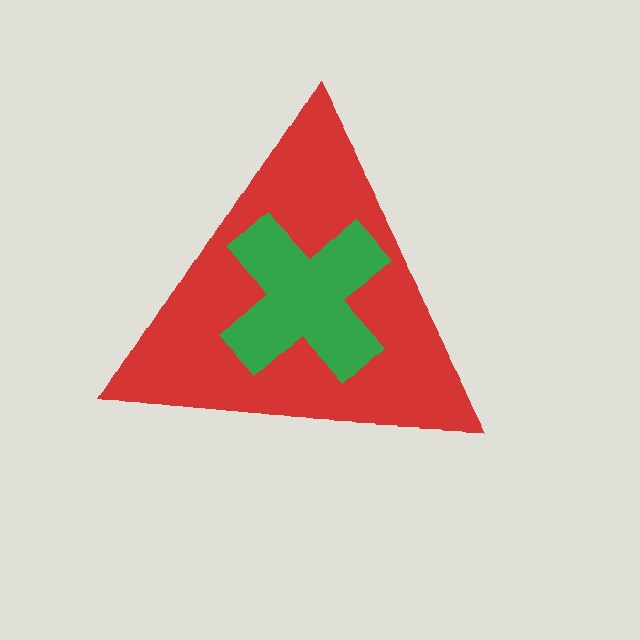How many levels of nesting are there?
2.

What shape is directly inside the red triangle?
The green cross.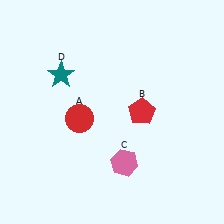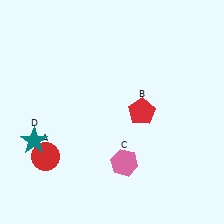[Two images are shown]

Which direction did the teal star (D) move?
The teal star (D) moved down.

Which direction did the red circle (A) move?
The red circle (A) moved down.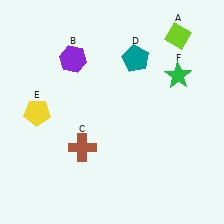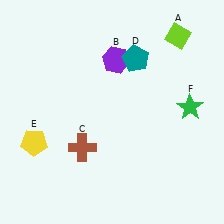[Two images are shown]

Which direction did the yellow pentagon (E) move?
The yellow pentagon (E) moved down.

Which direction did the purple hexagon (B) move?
The purple hexagon (B) moved right.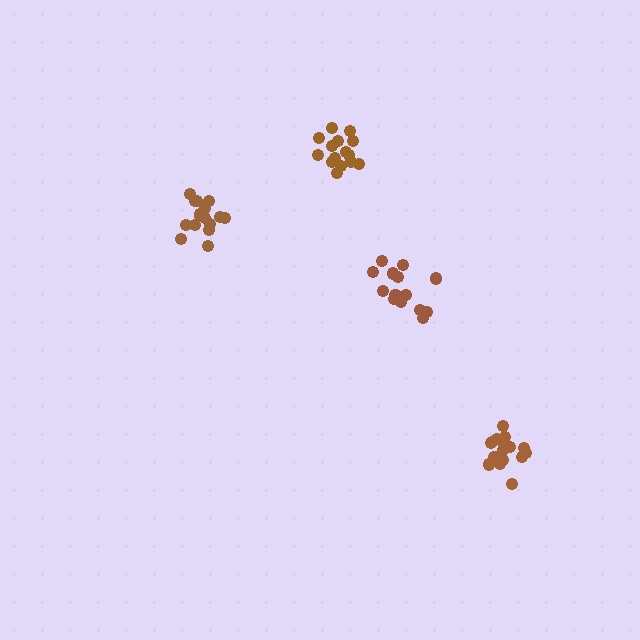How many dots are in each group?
Group 1: 17 dots, Group 2: 16 dots, Group 3: 15 dots, Group 4: 19 dots (67 total).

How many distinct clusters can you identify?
There are 4 distinct clusters.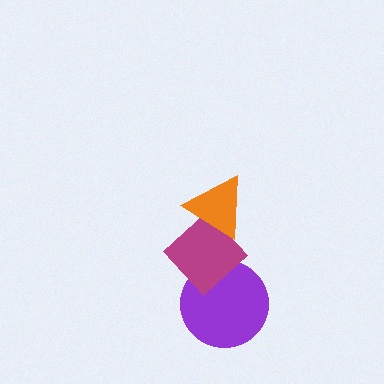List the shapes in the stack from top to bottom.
From top to bottom: the orange triangle, the magenta diamond, the purple circle.